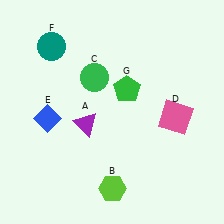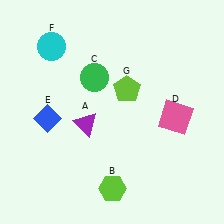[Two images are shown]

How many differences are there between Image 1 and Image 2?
There are 2 differences between the two images.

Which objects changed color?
F changed from teal to cyan. G changed from green to lime.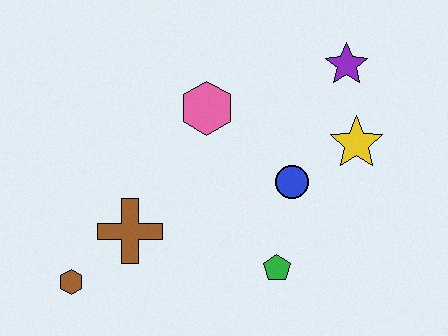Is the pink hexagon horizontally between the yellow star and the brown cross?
Yes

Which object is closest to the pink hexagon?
The blue circle is closest to the pink hexagon.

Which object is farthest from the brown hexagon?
The purple star is farthest from the brown hexagon.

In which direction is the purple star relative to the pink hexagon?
The purple star is to the right of the pink hexagon.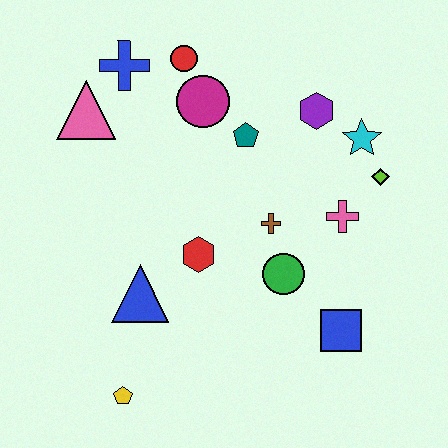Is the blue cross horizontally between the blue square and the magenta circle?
No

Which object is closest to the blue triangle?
The red hexagon is closest to the blue triangle.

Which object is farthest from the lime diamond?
The yellow pentagon is farthest from the lime diamond.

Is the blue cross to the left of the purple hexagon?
Yes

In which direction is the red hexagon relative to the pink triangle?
The red hexagon is below the pink triangle.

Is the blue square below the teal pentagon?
Yes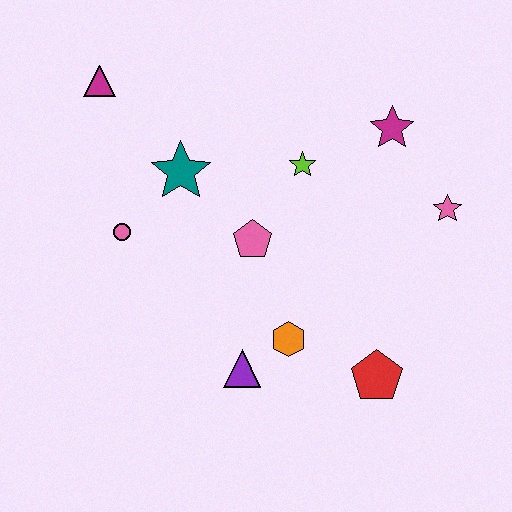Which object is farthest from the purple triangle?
The magenta triangle is farthest from the purple triangle.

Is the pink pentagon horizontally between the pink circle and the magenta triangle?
No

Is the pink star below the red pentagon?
No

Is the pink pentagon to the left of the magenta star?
Yes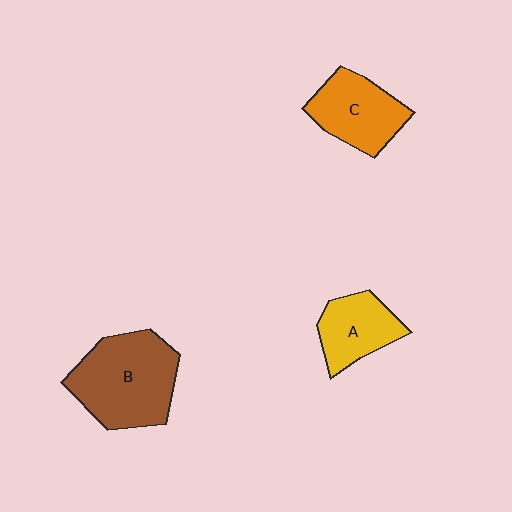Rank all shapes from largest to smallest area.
From largest to smallest: B (brown), C (orange), A (yellow).